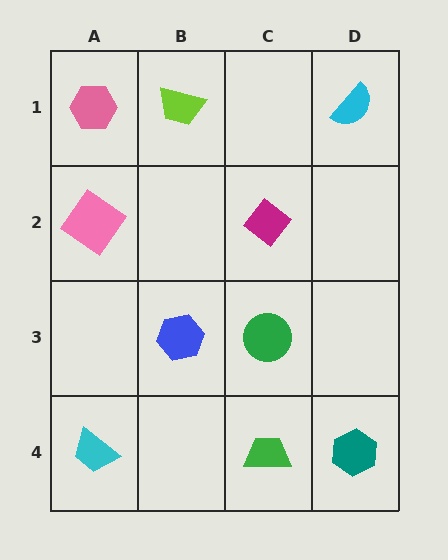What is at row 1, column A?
A pink hexagon.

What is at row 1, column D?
A cyan semicircle.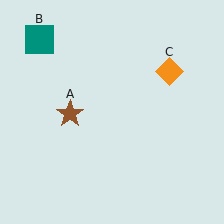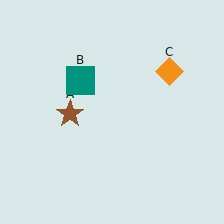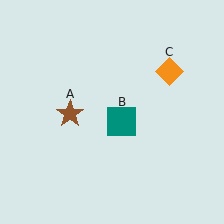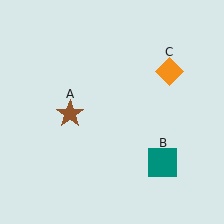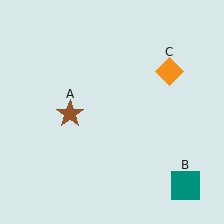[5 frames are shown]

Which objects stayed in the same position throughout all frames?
Brown star (object A) and orange diamond (object C) remained stationary.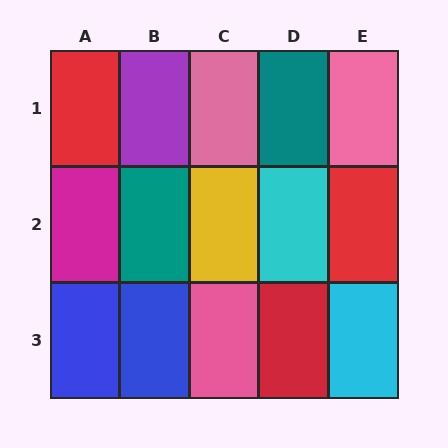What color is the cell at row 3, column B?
Blue.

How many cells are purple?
1 cell is purple.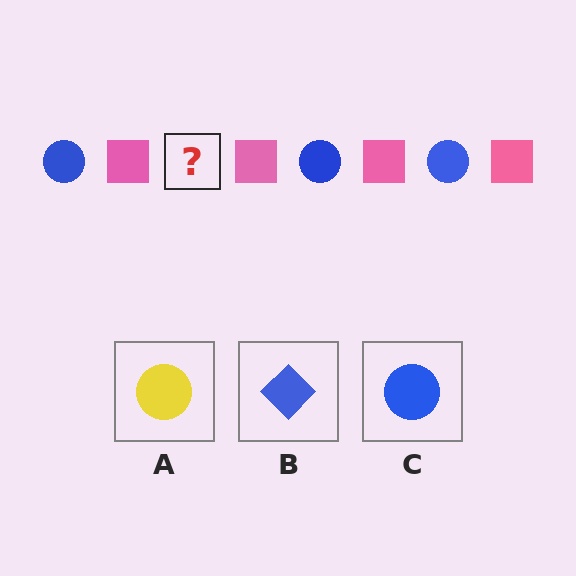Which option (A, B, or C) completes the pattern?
C.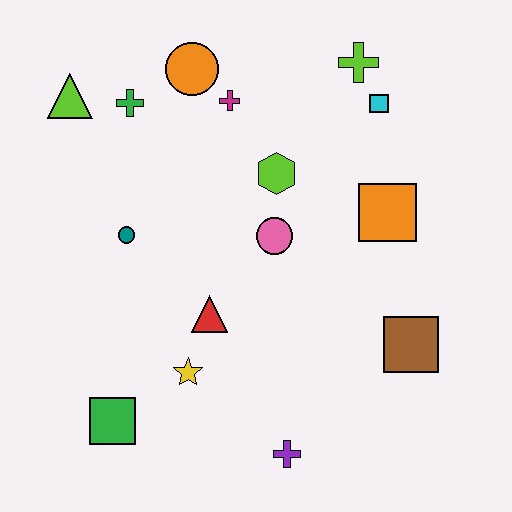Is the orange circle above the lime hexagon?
Yes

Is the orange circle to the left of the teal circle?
No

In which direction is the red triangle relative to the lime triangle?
The red triangle is below the lime triangle.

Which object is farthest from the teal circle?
The brown square is farthest from the teal circle.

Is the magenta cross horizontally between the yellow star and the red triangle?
No